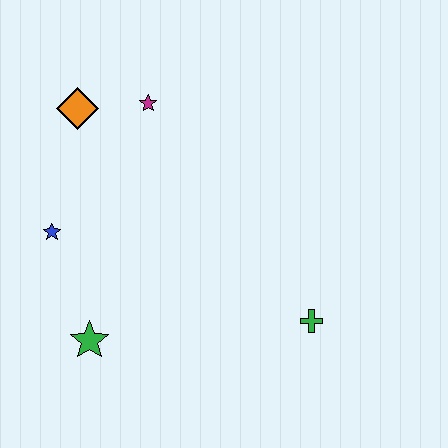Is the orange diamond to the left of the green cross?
Yes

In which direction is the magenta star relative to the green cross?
The magenta star is above the green cross.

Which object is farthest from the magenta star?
The green cross is farthest from the magenta star.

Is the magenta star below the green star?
No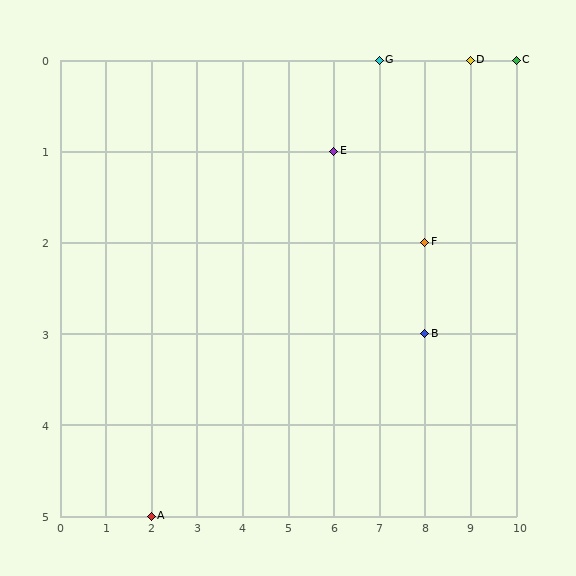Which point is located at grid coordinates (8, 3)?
Point B is at (8, 3).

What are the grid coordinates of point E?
Point E is at grid coordinates (6, 1).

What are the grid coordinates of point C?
Point C is at grid coordinates (10, 0).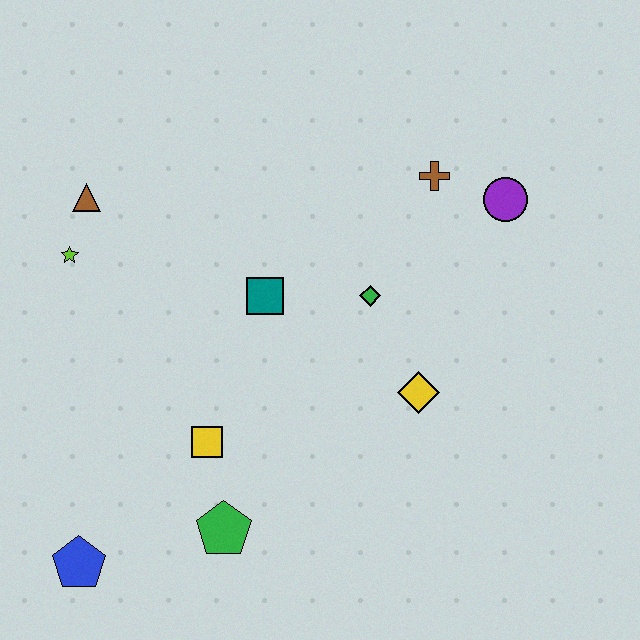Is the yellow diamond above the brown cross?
No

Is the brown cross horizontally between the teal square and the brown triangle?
No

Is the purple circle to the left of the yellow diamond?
No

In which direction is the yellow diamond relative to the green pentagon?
The yellow diamond is to the right of the green pentagon.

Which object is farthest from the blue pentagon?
The purple circle is farthest from the blue pentagon.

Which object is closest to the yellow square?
The green pentagon is closest to the yellow square.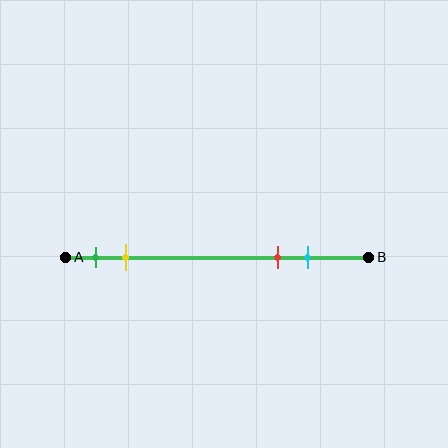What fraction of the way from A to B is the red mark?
The red mark is approximately 70% (0.7) of the way from A to B.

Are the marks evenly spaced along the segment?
No, the marks are not evenly spaced.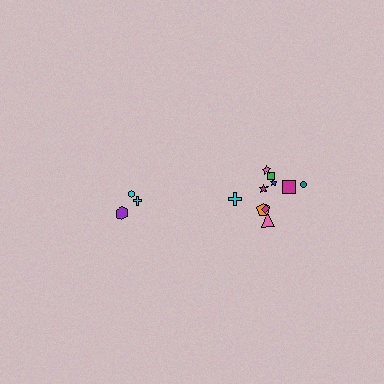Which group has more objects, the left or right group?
The right group.